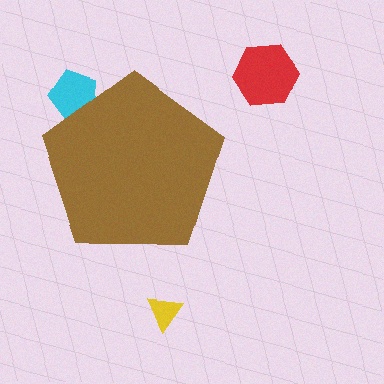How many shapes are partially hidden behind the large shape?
1 shape is partially hidden.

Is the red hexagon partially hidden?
No, the red hexagon is fully visible.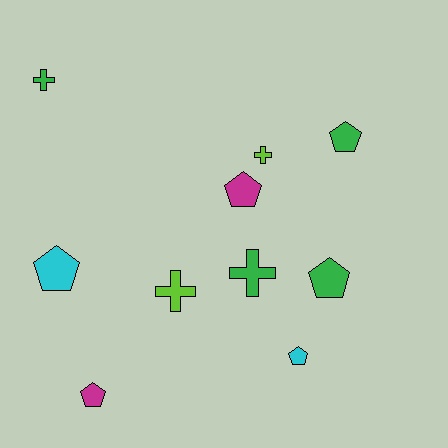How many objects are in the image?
There are 10 objects.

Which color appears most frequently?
Green, with 4 objects.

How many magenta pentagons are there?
There are 2 magenta pentagons.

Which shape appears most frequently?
Pentagon, with 6 objects.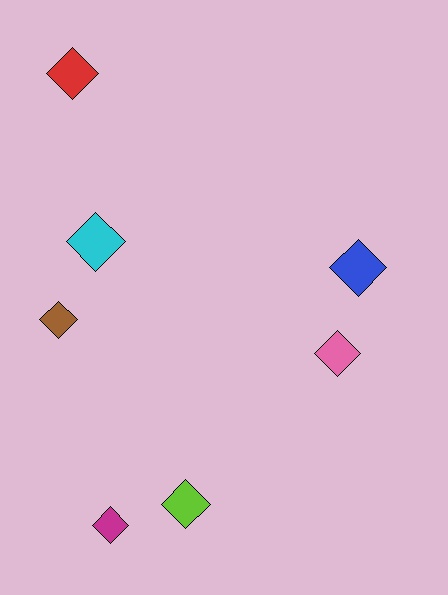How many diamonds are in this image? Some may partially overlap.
There are 7 diamonds.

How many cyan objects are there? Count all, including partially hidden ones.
There is 1 cyan object.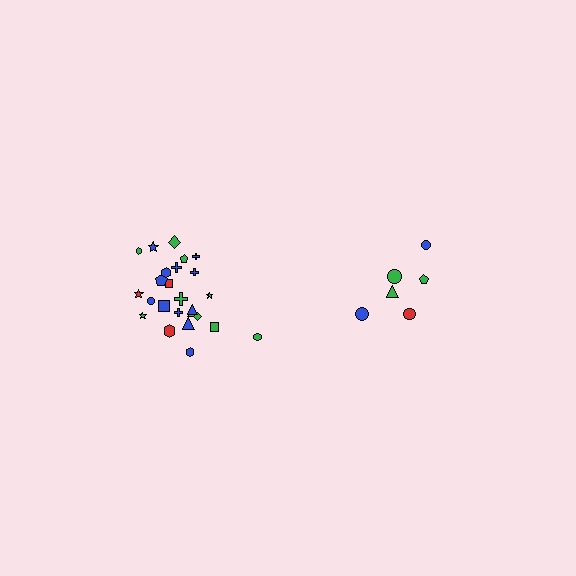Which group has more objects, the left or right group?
The left group.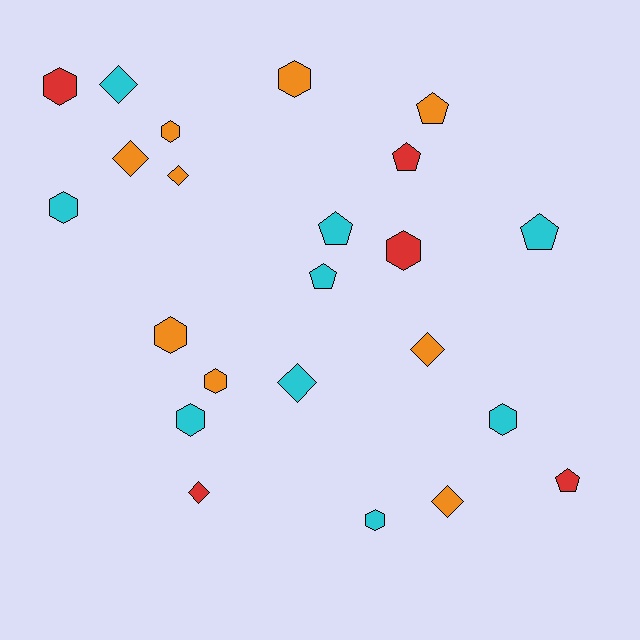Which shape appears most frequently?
Hexagon, with 10 objects.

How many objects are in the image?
There are 23 objects.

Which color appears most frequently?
Cyan, with 9 objects.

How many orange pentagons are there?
There is 1 orange pentagon.